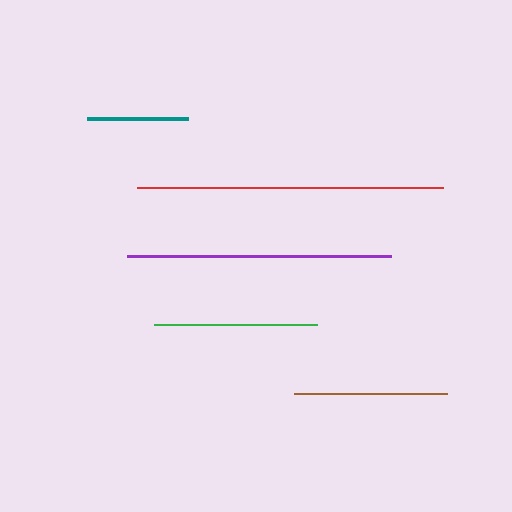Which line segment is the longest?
The red line is the longest at approximately 306 pixels.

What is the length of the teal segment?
The teal segment is approximately 101 pixels long.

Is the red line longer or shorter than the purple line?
The red line is longer than the purple line.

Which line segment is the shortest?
The teal line is the shortest at approximately 101 pixels.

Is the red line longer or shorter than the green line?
The red line is longer than the green line.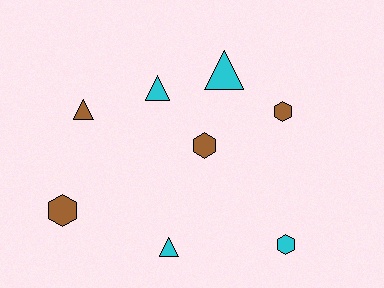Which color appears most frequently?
Cyan, with 4 objects.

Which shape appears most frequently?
Triangle, with 4 objects.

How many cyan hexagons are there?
There is 1 cyan hexagon.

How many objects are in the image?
There are 8 objects.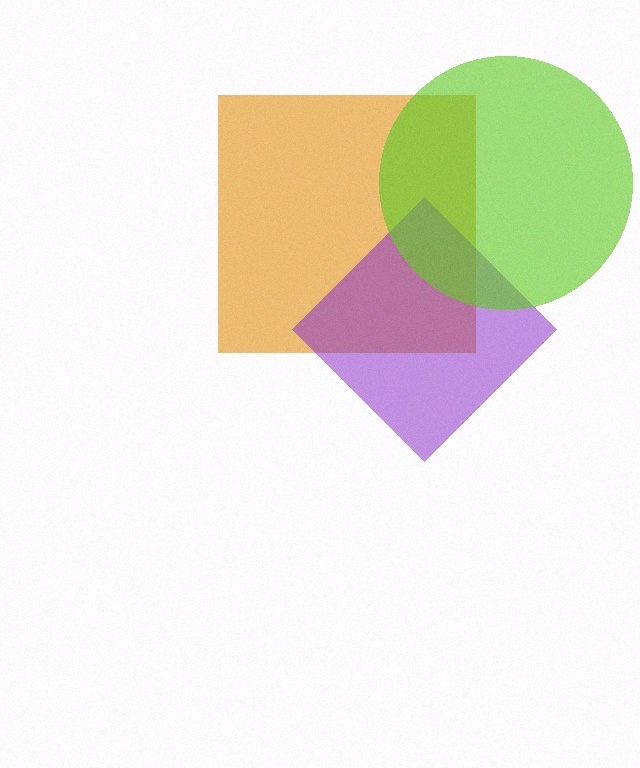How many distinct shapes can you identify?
There are 3 distinct shapes: an orange square, a purple diamond, a lime circle.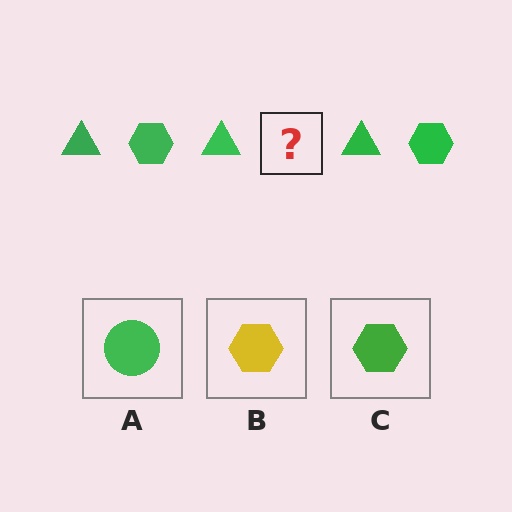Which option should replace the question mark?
Option C.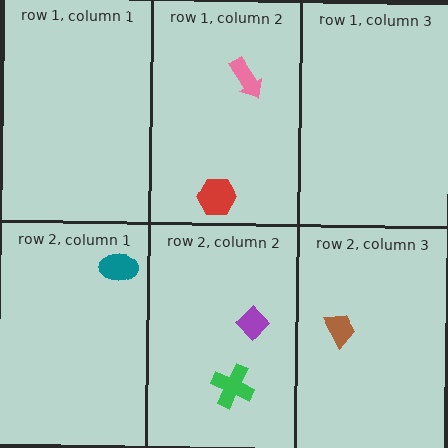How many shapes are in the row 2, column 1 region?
1.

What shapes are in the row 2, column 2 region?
The purple diamond, the green cross.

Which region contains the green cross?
The row 2, column 2 region.